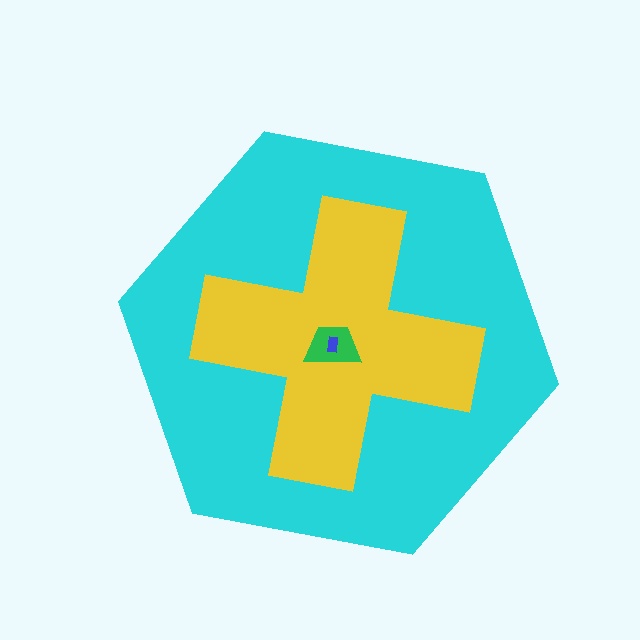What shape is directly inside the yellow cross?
The green trapezoid.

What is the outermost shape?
The cyan hexagon.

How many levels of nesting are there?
4.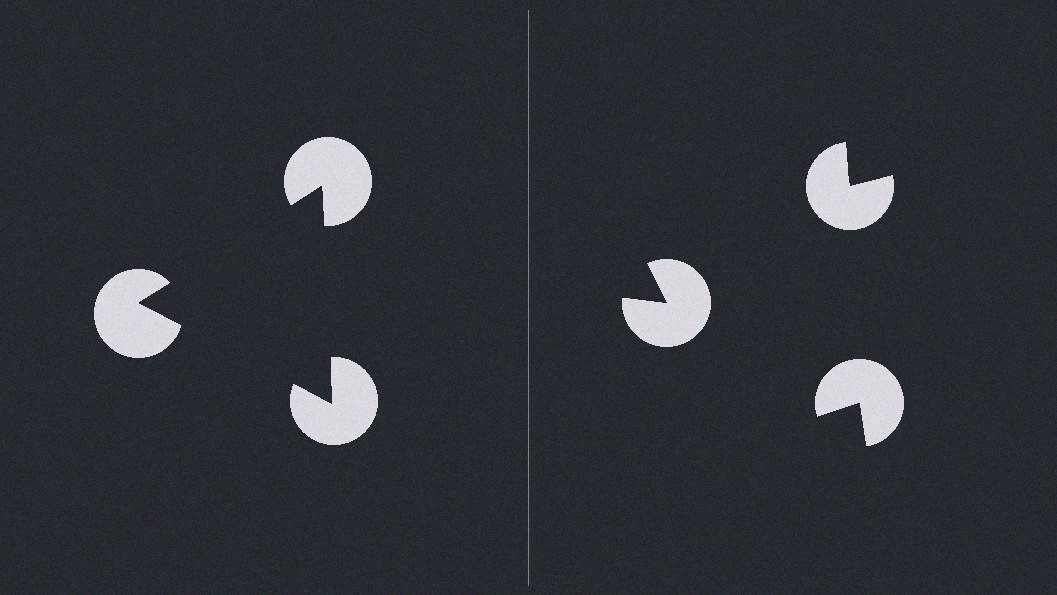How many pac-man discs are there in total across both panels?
6 — 3 on each side.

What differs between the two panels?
The pac-man discs are positioned identically on both sides; only the wedge orientations differ. On the left they align to a triangle; on the right they are misaligned.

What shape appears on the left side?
An illusory triangle.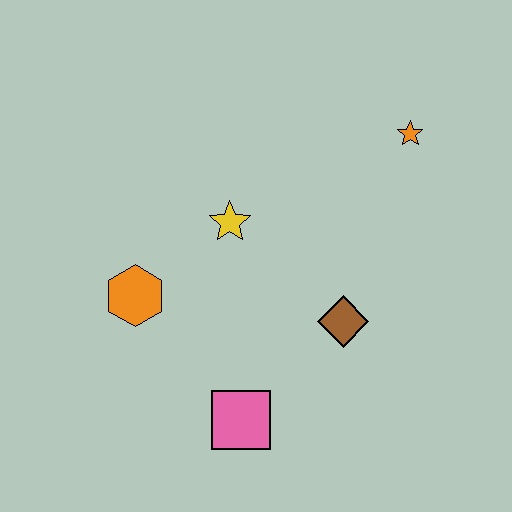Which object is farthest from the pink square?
The orange star is farthest from the pink square.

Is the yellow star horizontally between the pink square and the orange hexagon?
Yes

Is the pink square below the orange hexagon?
Yes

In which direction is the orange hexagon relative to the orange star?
The orange hexagon is to the left of the orange star.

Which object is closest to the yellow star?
The orange hexagon is closest to the yellow star.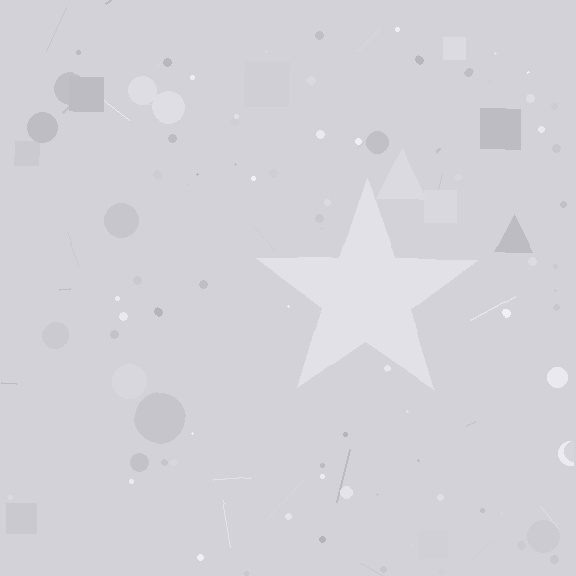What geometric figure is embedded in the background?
A star is embedded in the background.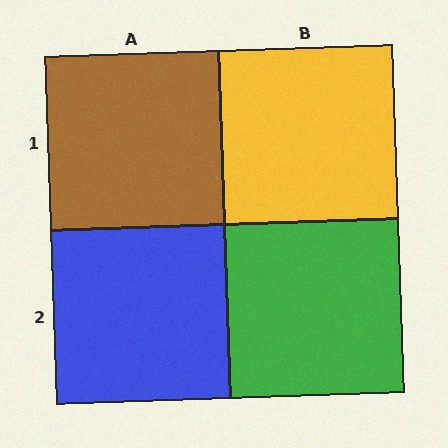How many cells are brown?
1 cell is brown.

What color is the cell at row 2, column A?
Blue.